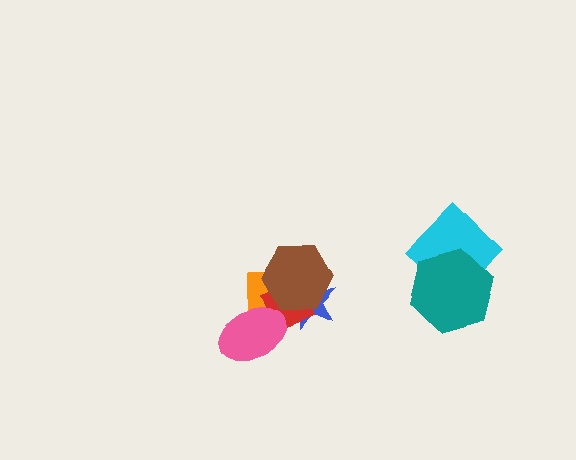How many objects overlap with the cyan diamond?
1 object overlaps with the cyan diamond.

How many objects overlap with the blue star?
3 objects overlap with the blue star.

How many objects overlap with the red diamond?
4 objects overlap with the red diamond.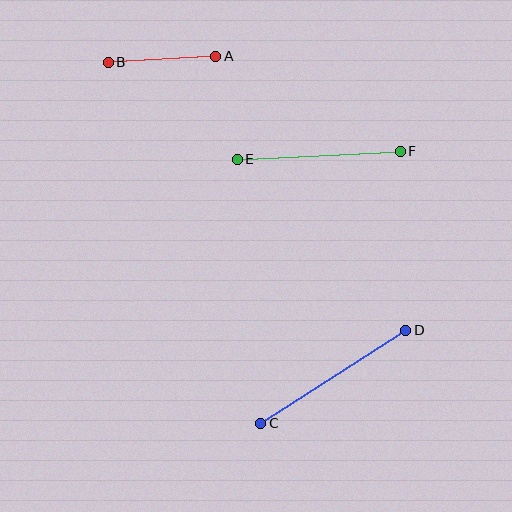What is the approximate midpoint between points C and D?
The midpoint is at approximately (333, 377) pixels.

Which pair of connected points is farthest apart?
Points C and D are farthest apart.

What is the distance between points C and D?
The distance is approximately 172 pixels.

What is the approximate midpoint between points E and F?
The midpoint is at approximately (319, 155) pixels.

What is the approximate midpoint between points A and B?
The midpoint is at approximately (162, 59) pixels.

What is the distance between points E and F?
The distance is approximately 163 pixels.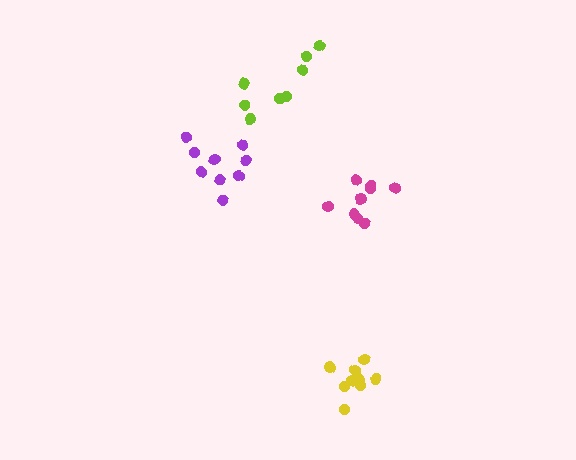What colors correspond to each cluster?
The clusters are colored: lime, purple, magenta, yellow.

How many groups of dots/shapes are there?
There are 4 groups.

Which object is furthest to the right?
The magenta cluster is rightmost.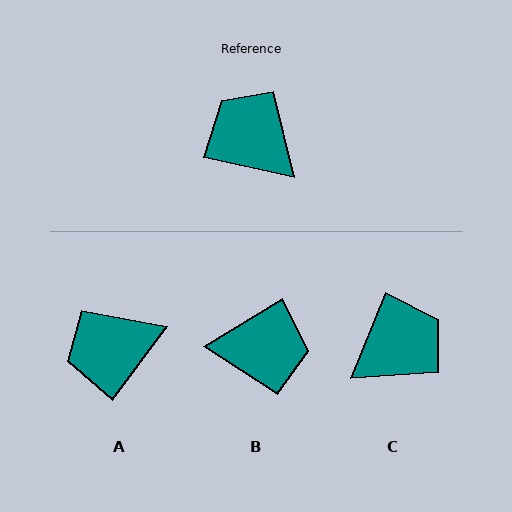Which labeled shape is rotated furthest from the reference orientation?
B, about 136 degrees away.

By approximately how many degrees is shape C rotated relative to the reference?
Approximately 100 degrees clockwise.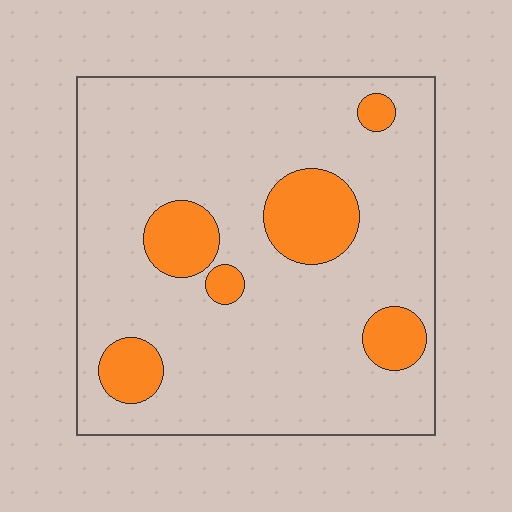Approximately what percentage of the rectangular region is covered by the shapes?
Approximately 15%.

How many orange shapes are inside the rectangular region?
6.